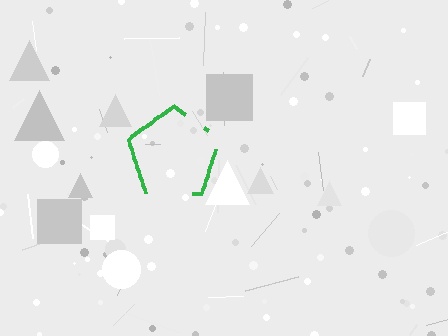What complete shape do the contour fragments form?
The contour fragments form a pentagon.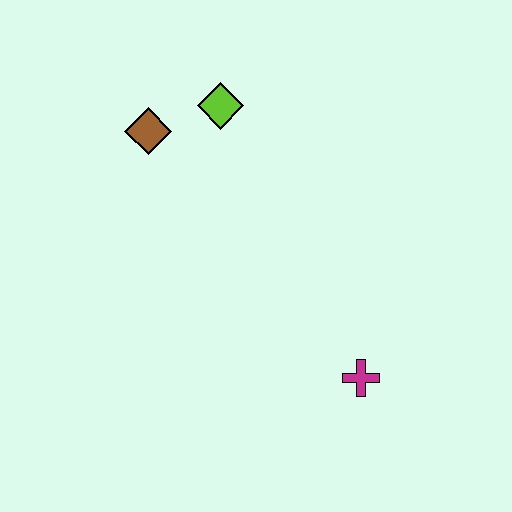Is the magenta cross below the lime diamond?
Yes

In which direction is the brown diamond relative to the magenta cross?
The brown diamond is above the magenta cross.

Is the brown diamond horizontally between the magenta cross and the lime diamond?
No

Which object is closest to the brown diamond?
The lime diamond is closest to the brown diamond.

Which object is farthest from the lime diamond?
The magenta cross is farthest from the lime diamond.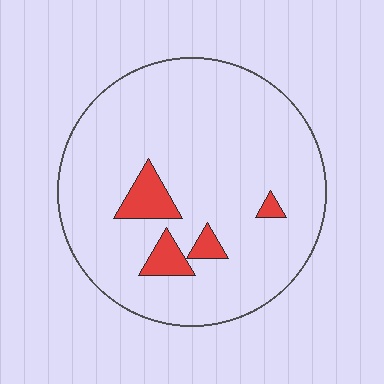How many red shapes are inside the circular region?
4.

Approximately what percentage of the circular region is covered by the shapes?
Approximately 10%.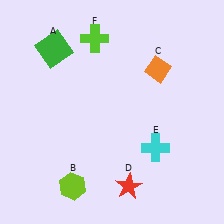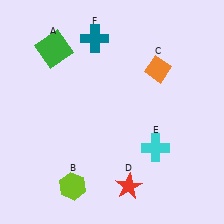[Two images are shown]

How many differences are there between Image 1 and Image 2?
There is 1 difference between the two images.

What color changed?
The cross (F) changed from lime in Image 1 to teal in Image 2.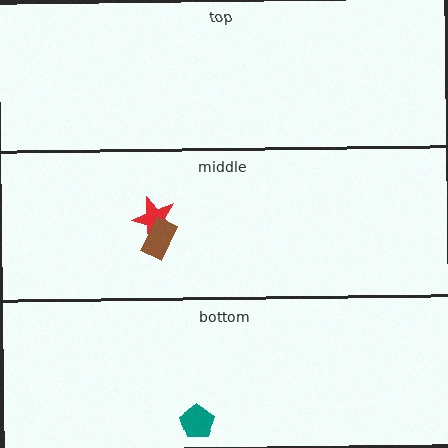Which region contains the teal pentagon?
The bottom region.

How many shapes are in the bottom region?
1.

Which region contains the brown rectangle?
The middle region.